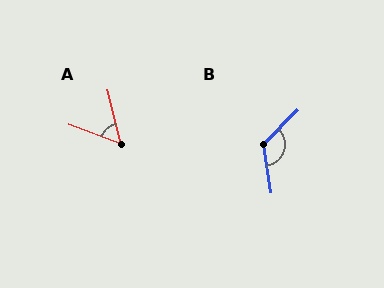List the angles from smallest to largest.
A (55°), B (126°).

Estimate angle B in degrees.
Approximately 126 degrees.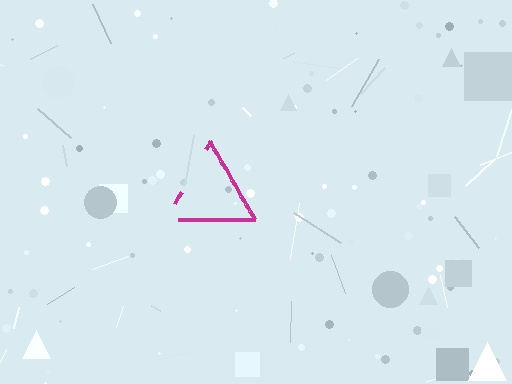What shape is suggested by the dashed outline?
The dashed outline suggests a triangle.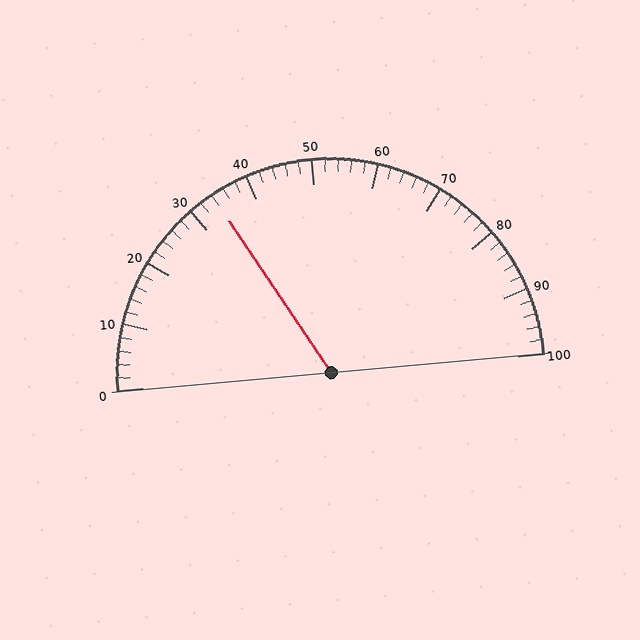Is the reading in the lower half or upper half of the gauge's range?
The reading is in the lower half of the range (0 to 100).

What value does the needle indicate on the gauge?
The needle indicates approximately 34.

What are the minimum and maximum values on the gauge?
The gauge ranges from 0 to 100.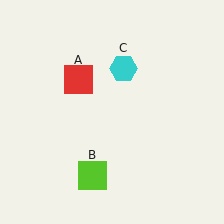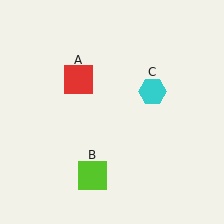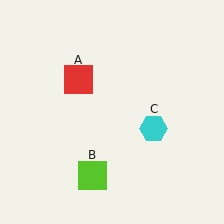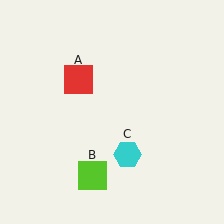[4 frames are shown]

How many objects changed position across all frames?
1 object changed position: cyan hexagon (object C).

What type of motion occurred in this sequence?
The cyan hexagon (object C) rotated clockwise around the center of the scene.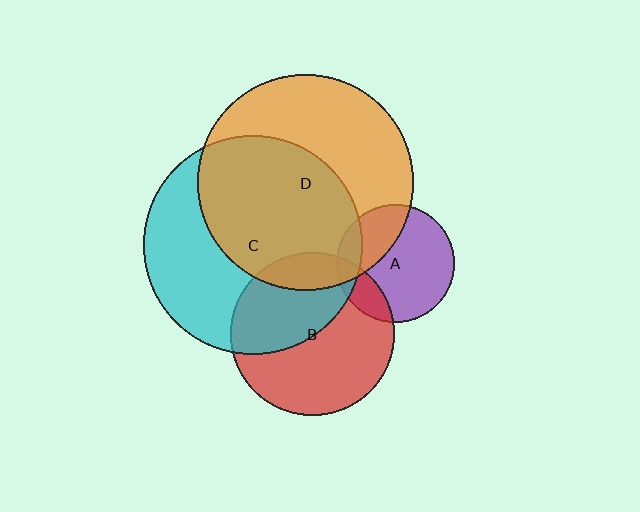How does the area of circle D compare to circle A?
Approximately 3.3 times.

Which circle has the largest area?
Circle C (cyan).